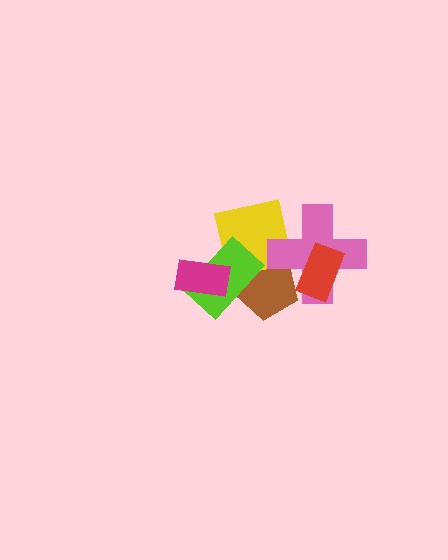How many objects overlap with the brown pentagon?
3 objects overlap with the brown pentagon.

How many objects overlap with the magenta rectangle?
1 object overlaps with the magenta rectangle.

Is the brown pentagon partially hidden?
Yes, it is partially covered by another shape.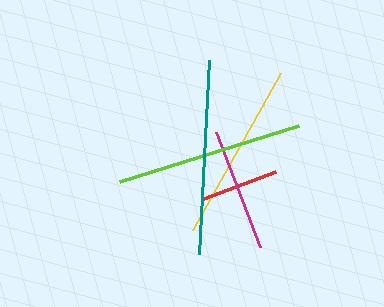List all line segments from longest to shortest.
From longest to shortest: teal, lime, yellow, magenta, red.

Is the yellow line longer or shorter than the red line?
The yellow line is longer than the red line.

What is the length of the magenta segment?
The magenta segment is approximately 123 pixels long.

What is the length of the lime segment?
The lime segment is approximately 188 pixels long.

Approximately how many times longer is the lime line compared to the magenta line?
The lime line is approximately 1.5 times the length of the magenta line.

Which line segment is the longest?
The teal line is the longest at approximately 194 pixels.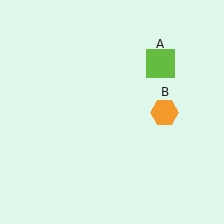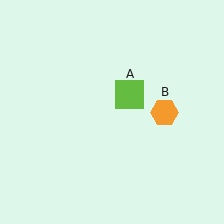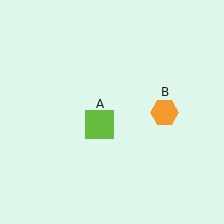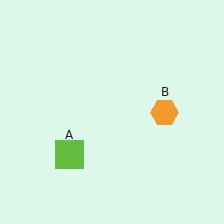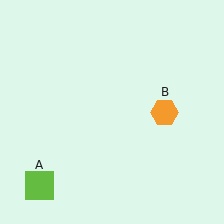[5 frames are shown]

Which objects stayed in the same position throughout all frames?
Orange hexagon (object B) remained stationary.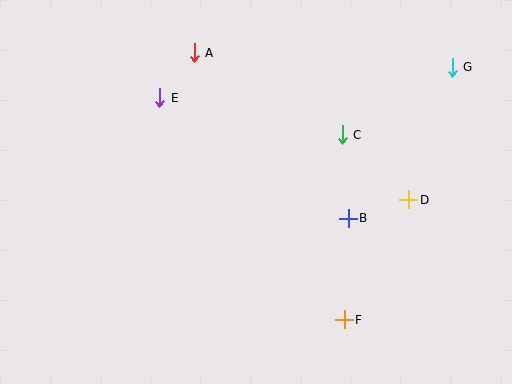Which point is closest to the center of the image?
Point B at (348, 218) is closest to the center.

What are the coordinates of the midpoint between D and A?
The midpoint between D and A is at (302, 126).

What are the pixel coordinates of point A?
Point A is at (194, 53).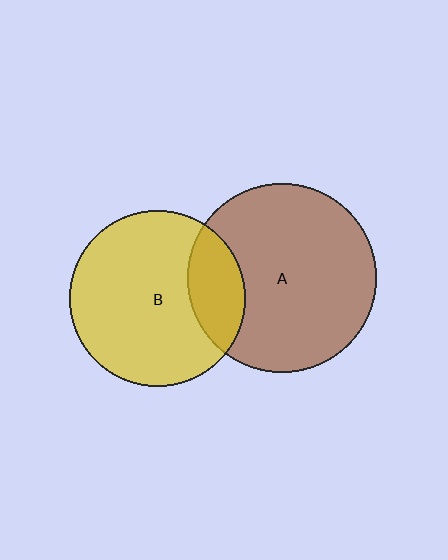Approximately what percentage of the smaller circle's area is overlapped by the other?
Approximately 20%.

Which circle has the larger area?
Circle A (brown).